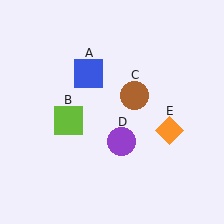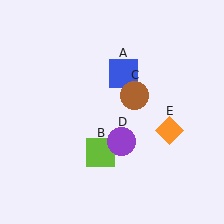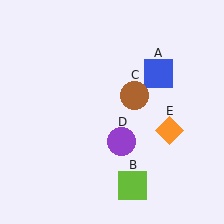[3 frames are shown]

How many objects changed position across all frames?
2 objects changed position: blue square (object A), lime square (object B).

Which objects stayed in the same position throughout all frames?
Brown circle (object C) and purple circle (object D) and orange diamond (object E) remained stationary.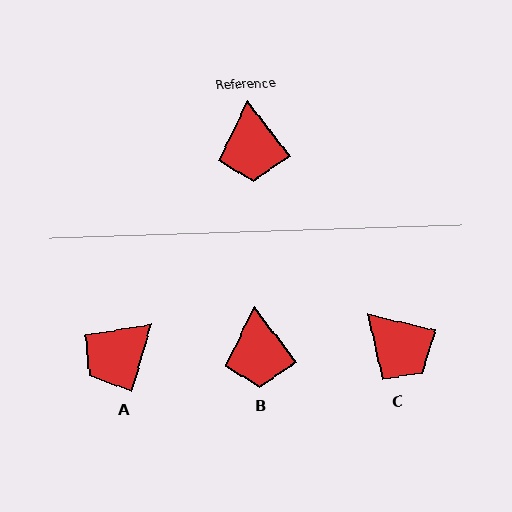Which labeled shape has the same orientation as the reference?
B.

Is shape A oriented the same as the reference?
No, it is off by about 54 degrees.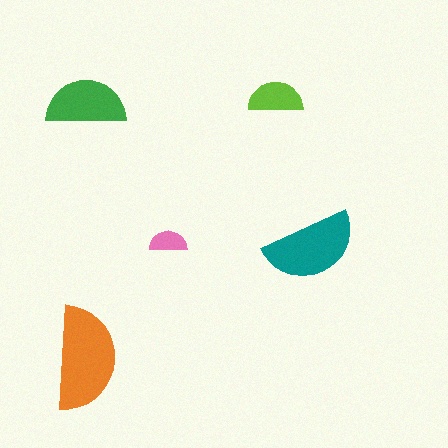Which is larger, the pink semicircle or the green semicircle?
The green one.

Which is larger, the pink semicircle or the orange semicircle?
The orange one.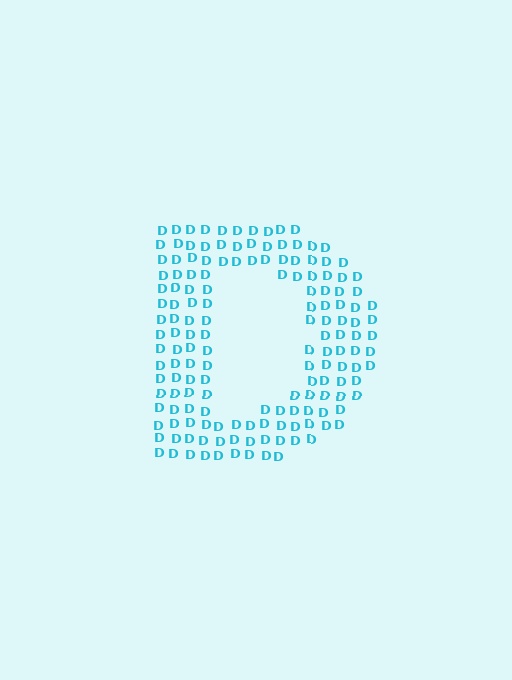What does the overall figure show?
The overall figure shows the letter D.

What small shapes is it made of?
It is made of small letter D's.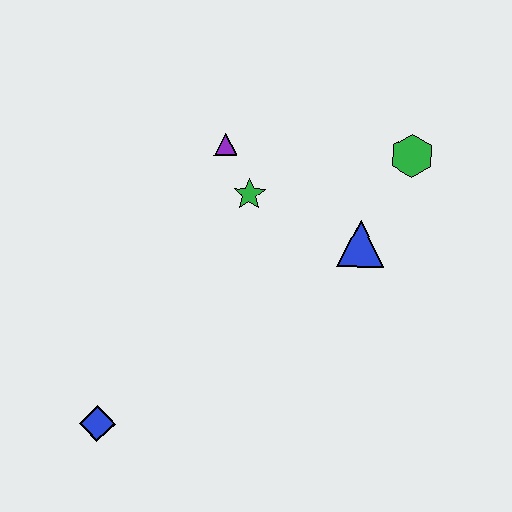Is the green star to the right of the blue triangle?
No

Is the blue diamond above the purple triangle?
No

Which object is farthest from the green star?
The blue diamond is farthest from the green star.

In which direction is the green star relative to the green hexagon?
The green star is to the left of the green hexagon.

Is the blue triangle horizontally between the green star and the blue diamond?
No